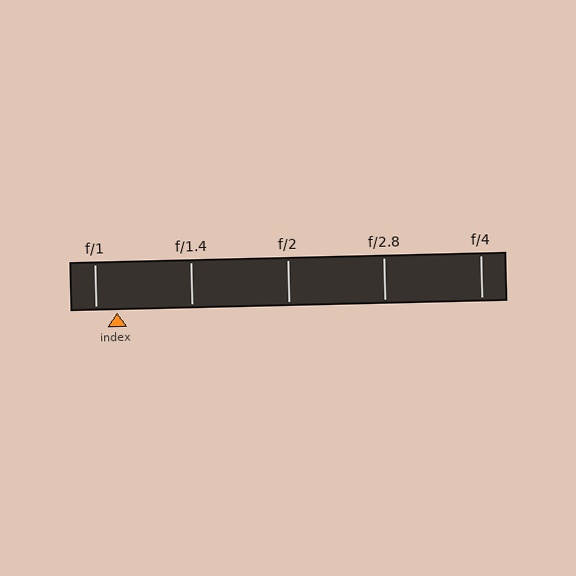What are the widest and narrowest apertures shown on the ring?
The widest aperture shown is f/1 and the narrowest is f/4.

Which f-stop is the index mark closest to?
The index mark is closest to f/1.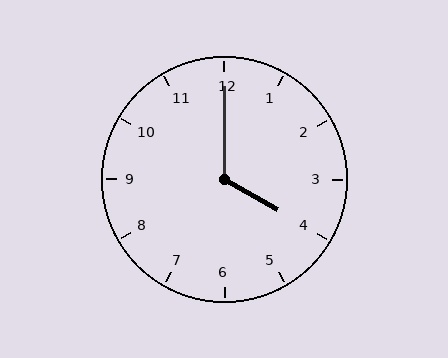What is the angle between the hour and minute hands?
Approximately 120 degrees.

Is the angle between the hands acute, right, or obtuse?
It is obtuse.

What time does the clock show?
4:00.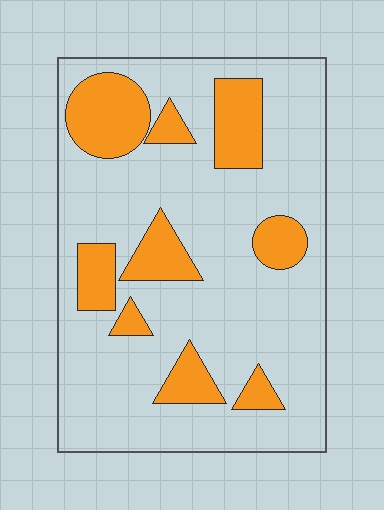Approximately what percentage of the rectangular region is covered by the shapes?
Approximately 25%.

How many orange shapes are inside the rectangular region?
9.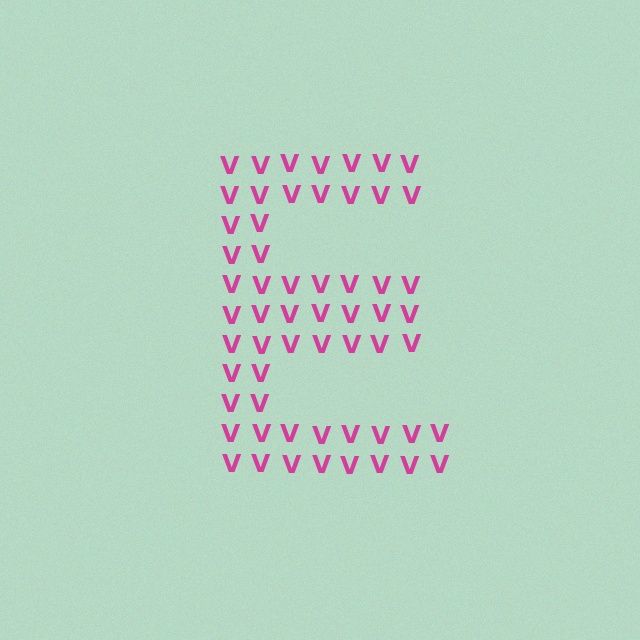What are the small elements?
The small elements are letter V's.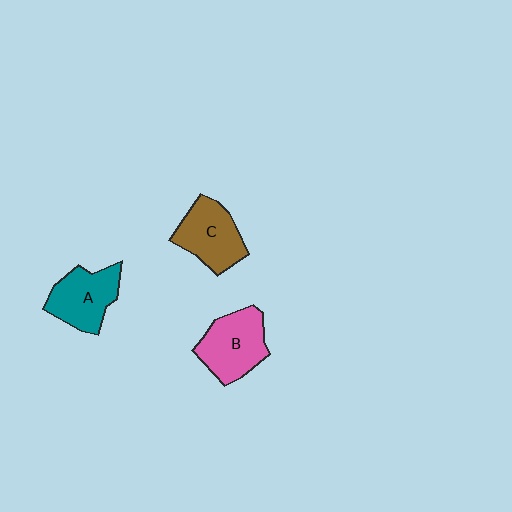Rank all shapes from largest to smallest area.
From largest to smallest: B (pink), C (brown), A (teal).